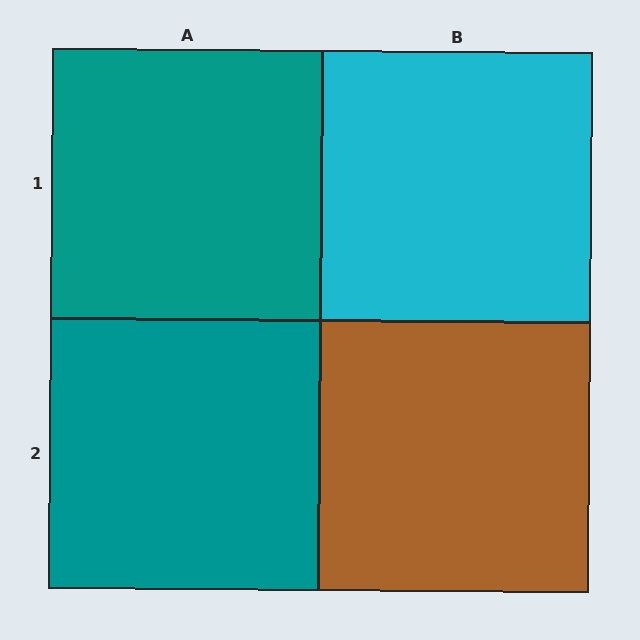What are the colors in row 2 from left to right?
Teal, brown.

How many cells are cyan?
1 cell is cyan.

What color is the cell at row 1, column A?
Teal.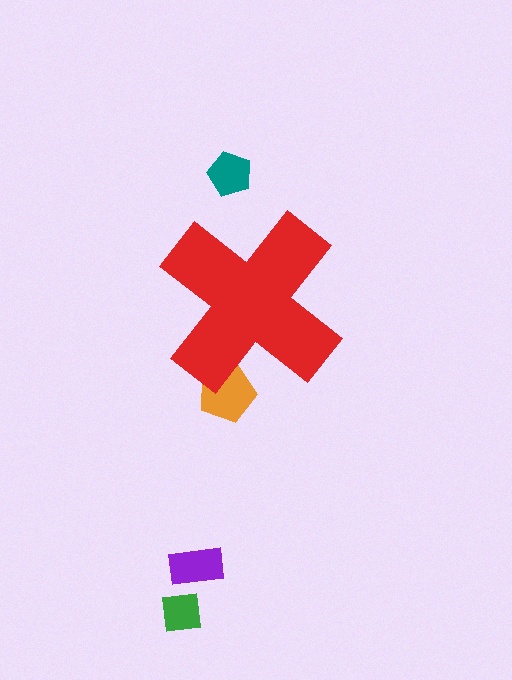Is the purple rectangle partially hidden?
No, the purple rectangle is fully visible.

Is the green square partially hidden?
No, the green square is fully visible.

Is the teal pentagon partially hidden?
No, the teal pentagon is fully visible.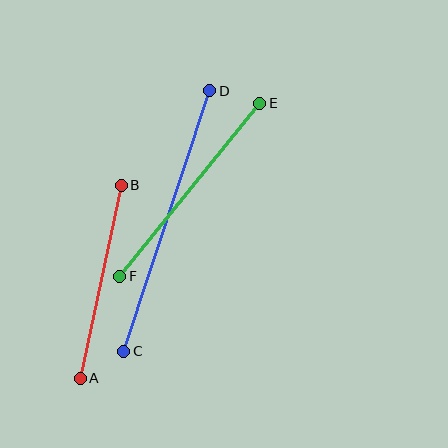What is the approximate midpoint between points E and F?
The midpoint is at approximately (190, 190) pixels.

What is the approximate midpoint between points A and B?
The midpoint is at approximately (101, 282) pixels.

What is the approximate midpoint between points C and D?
The midpoint is at approximately (167, 221) pixels.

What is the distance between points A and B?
The distance is approximately 197 pixels.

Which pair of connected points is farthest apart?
Points C and D are farthest apart.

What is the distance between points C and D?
The distance is approximately 275 pixels.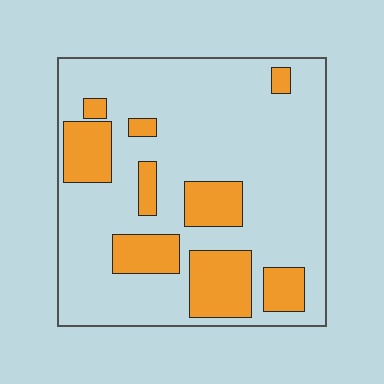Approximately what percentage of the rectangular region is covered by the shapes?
Approximately 25%.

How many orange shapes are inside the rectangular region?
9.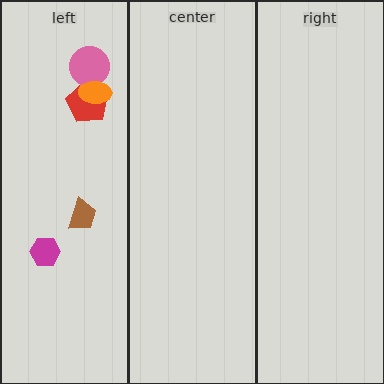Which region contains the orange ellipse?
The left region.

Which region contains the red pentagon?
The left region.